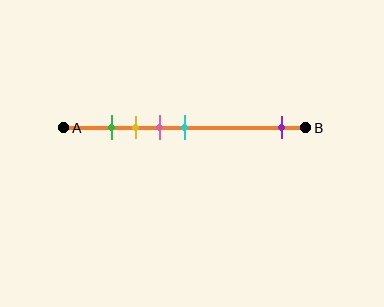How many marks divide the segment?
There are 5 marks dividing the segment.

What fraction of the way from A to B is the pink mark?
The pink mark is approximately 40% (0.4) of the way from A to B.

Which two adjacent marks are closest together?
The green and yellow marks are the closest adjacent pair.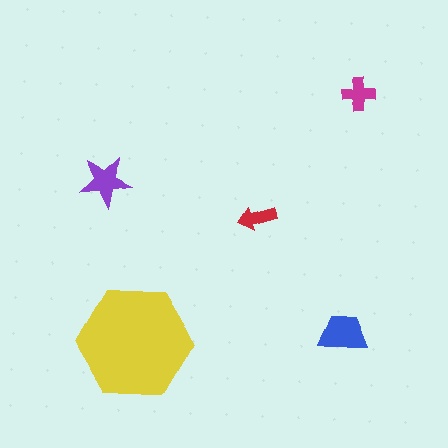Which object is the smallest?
The red arrow.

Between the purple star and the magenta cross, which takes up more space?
The purple star.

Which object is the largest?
The yellow hexagon.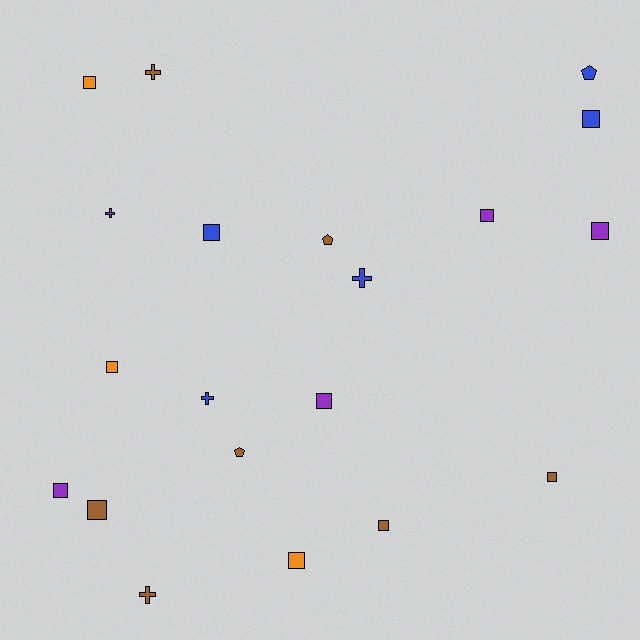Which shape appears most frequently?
Square, with 12 objects.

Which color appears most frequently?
Brown, with 7 objects.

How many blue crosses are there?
There are 2 blue crosses.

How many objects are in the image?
There are 20 objects.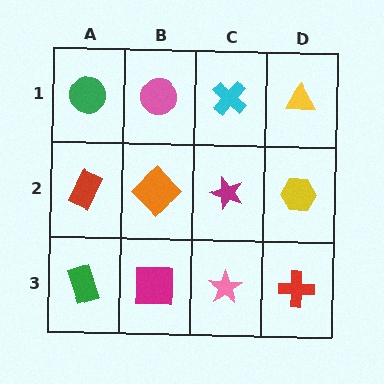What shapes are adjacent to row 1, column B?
An orange diamond (row 2, column B), a green circle (row 1, column A), a cyan cross (row 1, column C).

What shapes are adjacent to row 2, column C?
A cyan cross (row 1, column C), a pink star (row 3, column C), an orange diamond (row 2, column B), a yellow hexagon (row 2, column D).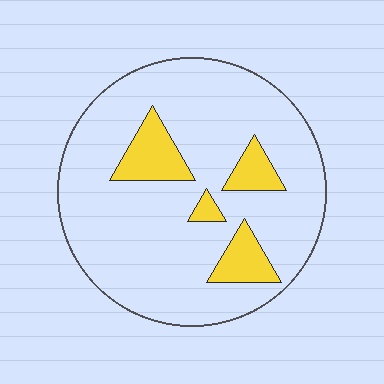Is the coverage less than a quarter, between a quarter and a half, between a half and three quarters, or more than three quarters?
Less than a quarter.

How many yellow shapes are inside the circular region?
4.